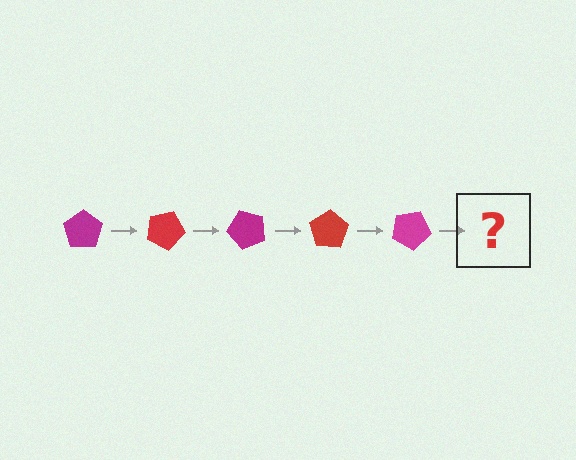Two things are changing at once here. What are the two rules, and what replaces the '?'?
The two rules are that it rotates 25 degrees each step and the color cycles through magenta and red. The '?' should be a red pentagon, rotated 125 degrees from the start.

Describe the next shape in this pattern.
It should be a red pentagon, rotated 125 degrees from the start.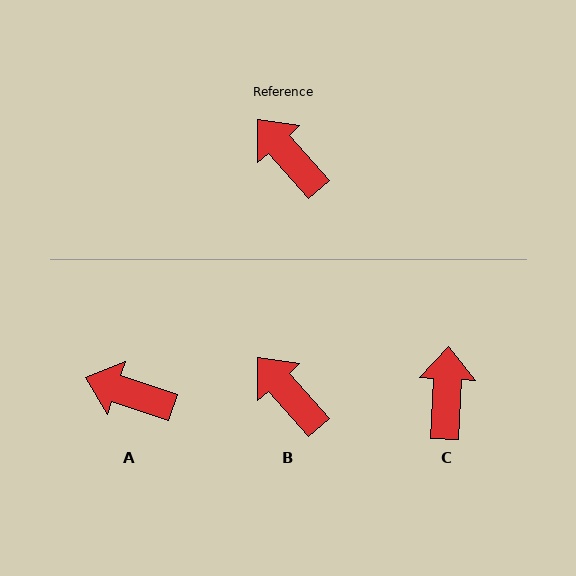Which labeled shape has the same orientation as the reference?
B.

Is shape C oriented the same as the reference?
No, it is off by about 44 degrees.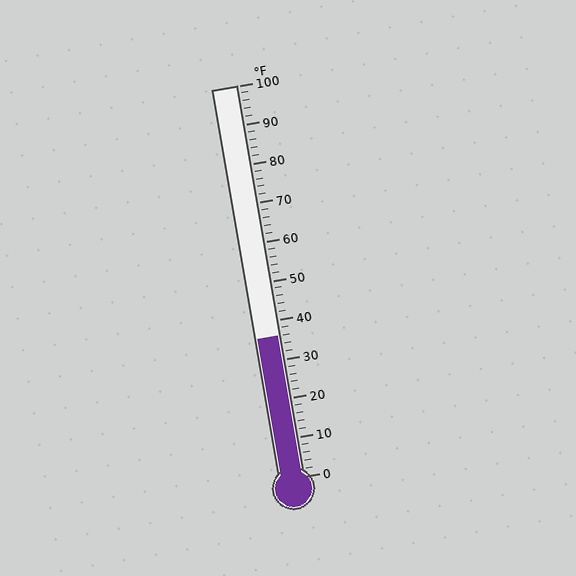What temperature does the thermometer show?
The thermometer shows approximately 36°F.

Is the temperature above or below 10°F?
The temperature is above 10°F.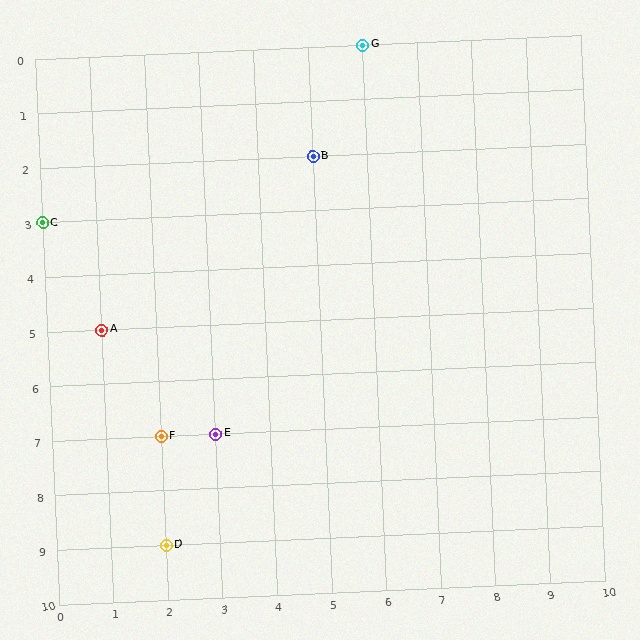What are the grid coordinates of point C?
Point C is at grid coordinates (0, 3).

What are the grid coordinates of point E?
Point E is at grid coordinates (3, 7).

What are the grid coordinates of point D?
Point D is at grid coordinates (2, 9).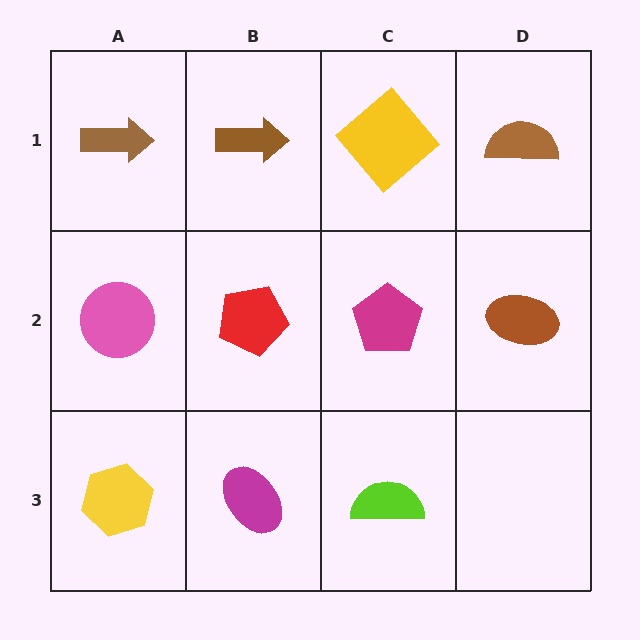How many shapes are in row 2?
4 shapes.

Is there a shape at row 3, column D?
No, that cell is empty.